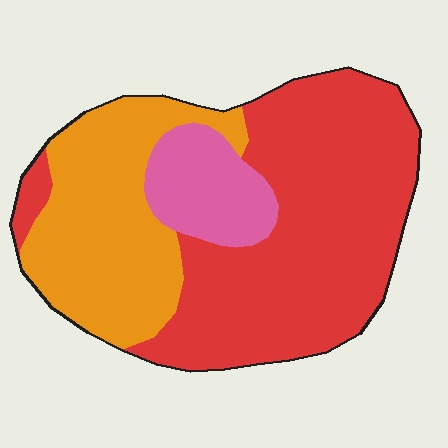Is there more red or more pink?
Red.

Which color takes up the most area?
Red, at roughly 55%.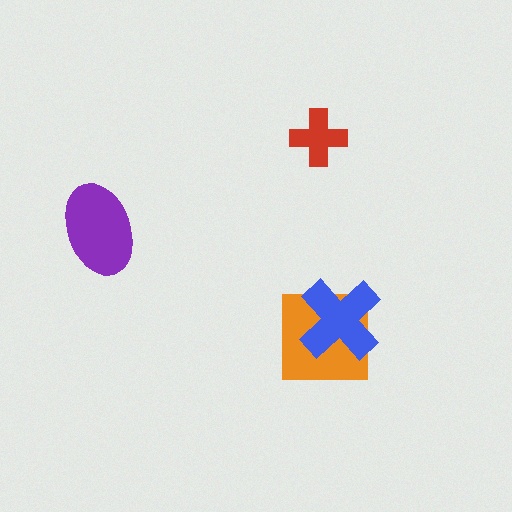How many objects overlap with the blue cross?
1 object overlaps with the blue cross.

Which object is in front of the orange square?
The blue cross is in front of the orange square.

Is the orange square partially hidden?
Yes, it is partially covered by another shape.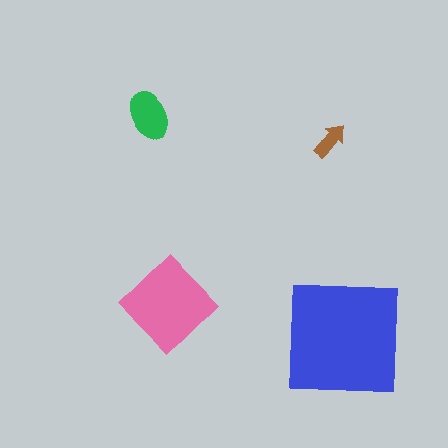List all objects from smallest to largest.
The brown arrow, the green ellipse, the pink diamond, the blue square.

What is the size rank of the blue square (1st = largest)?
1st.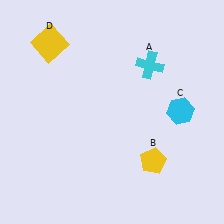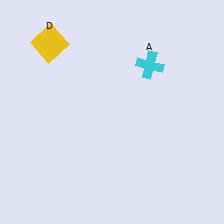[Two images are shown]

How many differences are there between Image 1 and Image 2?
There are 2 differences between the two images.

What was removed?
The yellow pentagon (B), the cyan hexagon (C) were removed in Image 2.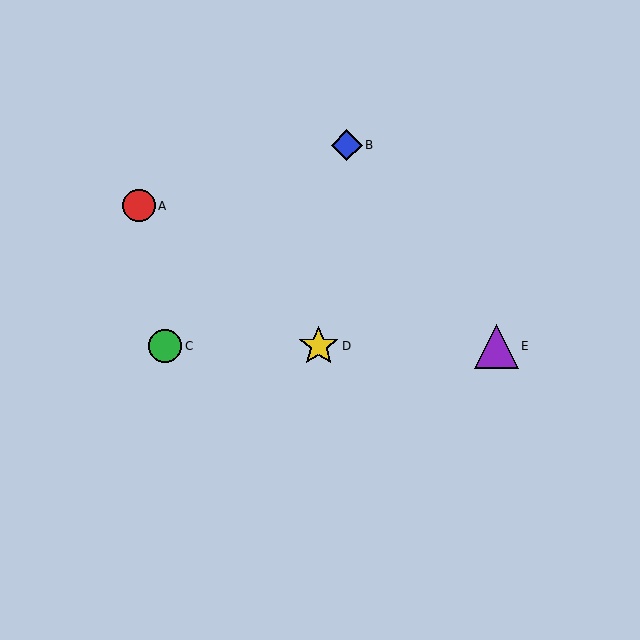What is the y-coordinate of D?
Object D is at y≈346.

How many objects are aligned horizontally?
3 objects (C, D, E) are aligned horizontally.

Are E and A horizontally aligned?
No, E is at y≈346 and A is at y≈206.